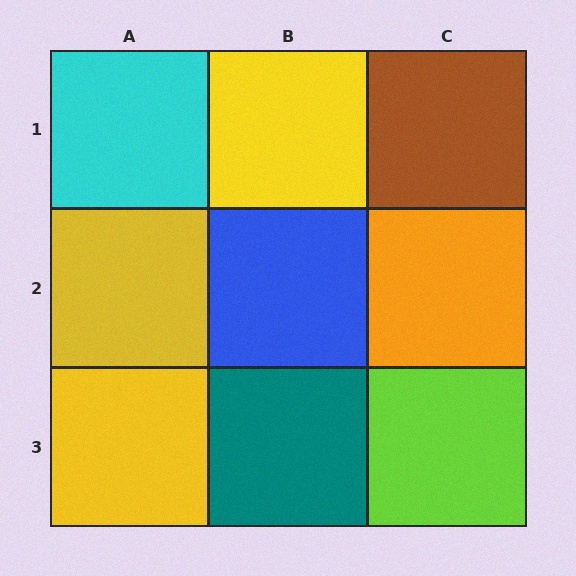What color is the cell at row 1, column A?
Cyan.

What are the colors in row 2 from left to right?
Yellow, blue, orange.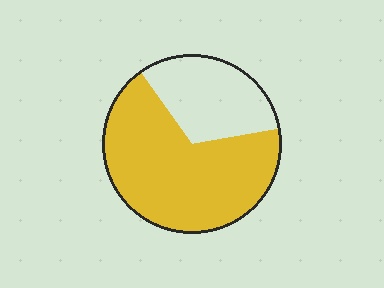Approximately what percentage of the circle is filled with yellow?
Approximately 70%.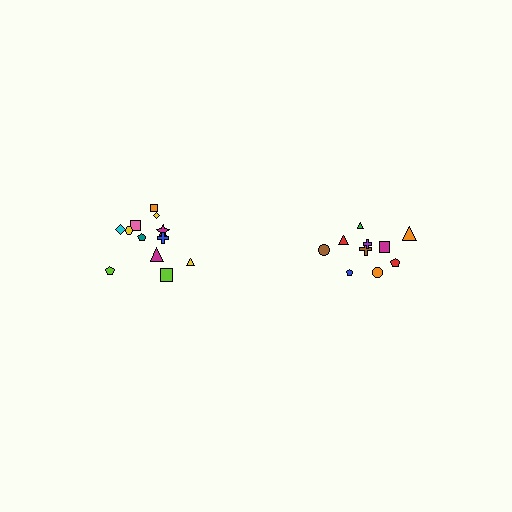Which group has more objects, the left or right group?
The left group.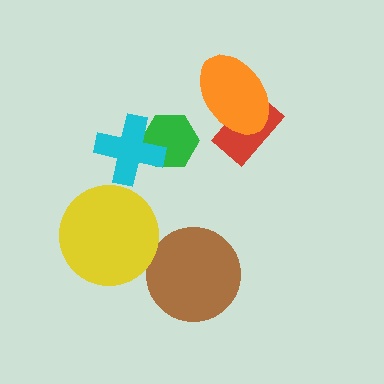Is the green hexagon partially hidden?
Yes, it is partially covered by another shape.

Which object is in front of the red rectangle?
The orange ellipse is in front of the red rectangle.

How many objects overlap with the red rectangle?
1 object overlaps with the red rectangle.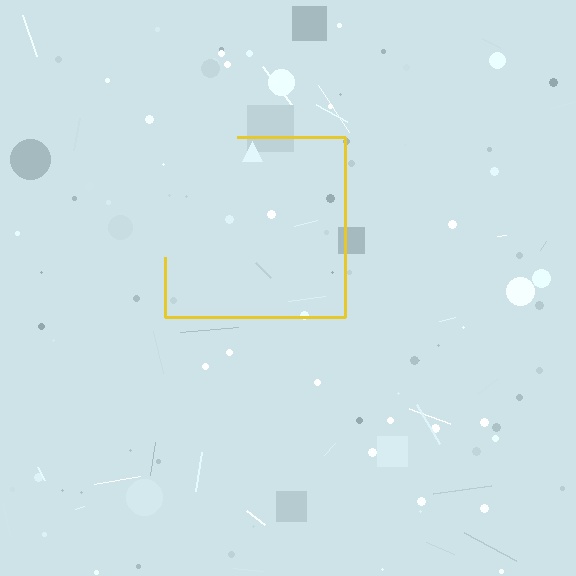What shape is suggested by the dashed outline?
The dashed outline suggests a square.